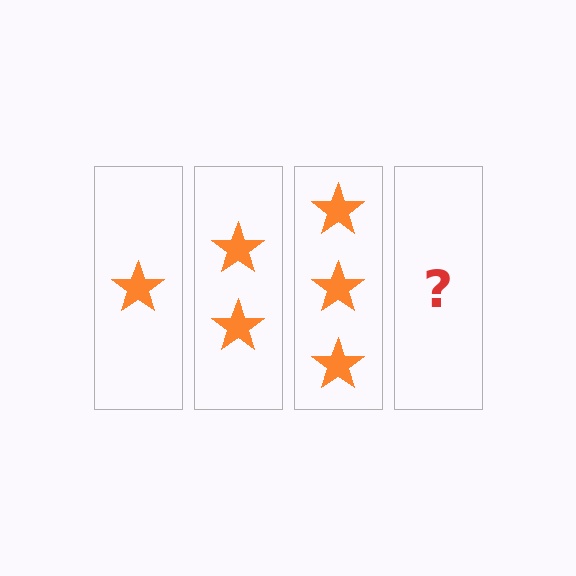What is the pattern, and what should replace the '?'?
The pattern is that each step adds one more star. The '?' should be 4 stars.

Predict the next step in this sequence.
The next step is 4 stars.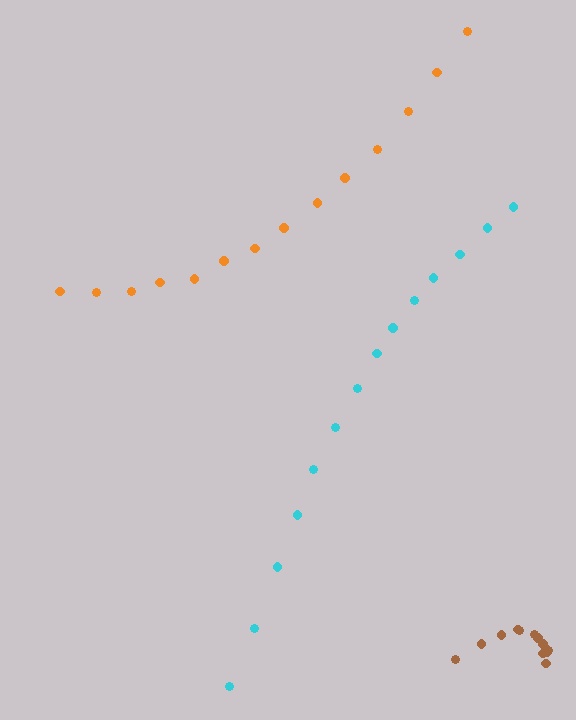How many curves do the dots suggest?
There are 3 distinct paths.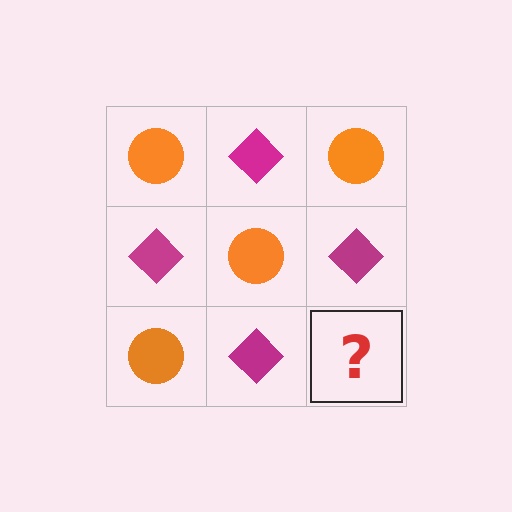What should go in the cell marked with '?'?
The missing cell should contain an orange circle.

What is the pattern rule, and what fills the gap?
The rule is that it alternates orange circle and magenta diamond in a checkerboard pattern. The gap should be filled with an orange circle.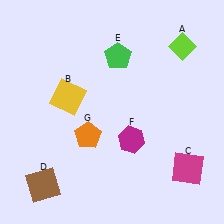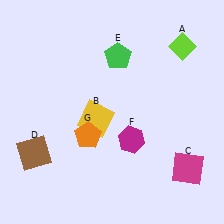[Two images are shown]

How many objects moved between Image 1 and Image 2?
2 objects moved between the two images.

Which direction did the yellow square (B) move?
The yellow square (B) moved right.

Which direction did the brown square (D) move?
The brown square (D) moved up.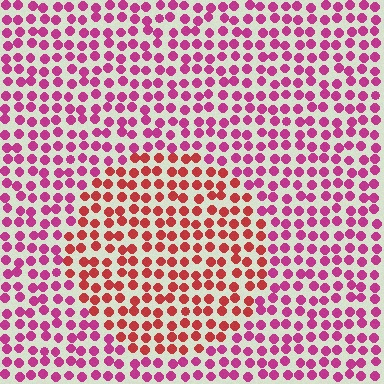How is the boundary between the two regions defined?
The boundary is defined purely by a slight shift in hue (about 36 degrees). Spacing, size, and orientation are identical on both sides.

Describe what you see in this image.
The image is filled with small magenta elements in a uniform arrangement. A circle-shaped region is visible where the elements are tinted to a slightly different hue, forming a subtle color boundary.